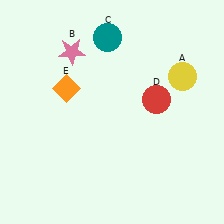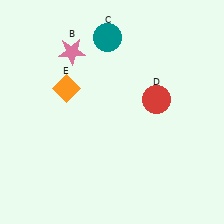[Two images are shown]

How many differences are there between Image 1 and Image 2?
There is 1 difference between the two images.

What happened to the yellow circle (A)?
The yellow circle (A) was removed in Image 2. It was in the top-right area of Image 1.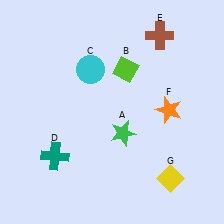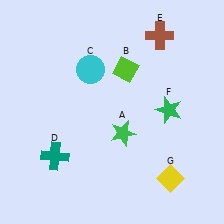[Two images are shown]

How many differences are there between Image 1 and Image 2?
There is 1 difference between the two images.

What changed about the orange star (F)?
In Image 1, F is orange. In Image 2, it changed to green.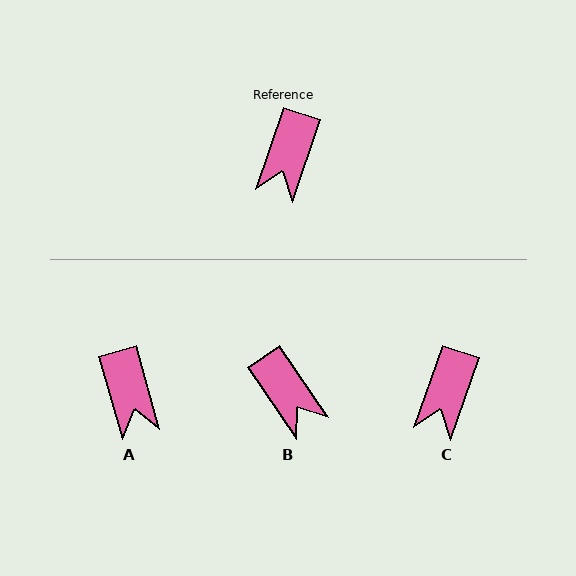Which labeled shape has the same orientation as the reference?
C.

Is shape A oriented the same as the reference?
No, it is off by about 35 degrees.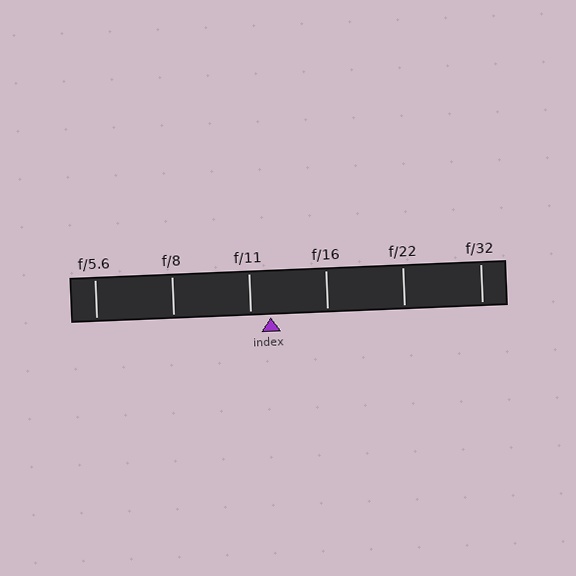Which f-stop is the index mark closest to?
The index mark is closest to f/11.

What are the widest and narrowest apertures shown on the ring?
The widest aperture shown is f/5.6 and the narrowest is f/32.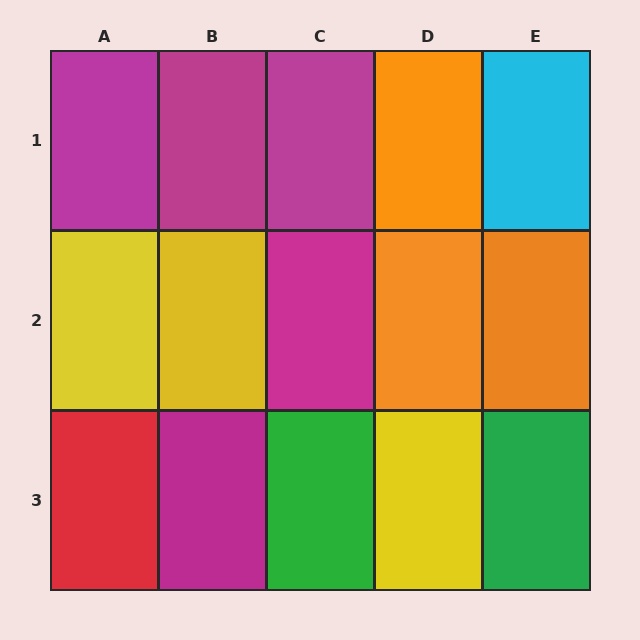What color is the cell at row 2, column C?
Magenta.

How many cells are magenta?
5 cells are magenta.